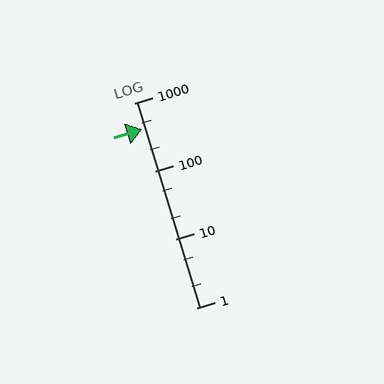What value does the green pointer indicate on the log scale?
The pointer indicates approximately 410.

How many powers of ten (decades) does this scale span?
The scale spans 3 decades, from 1 to 1000.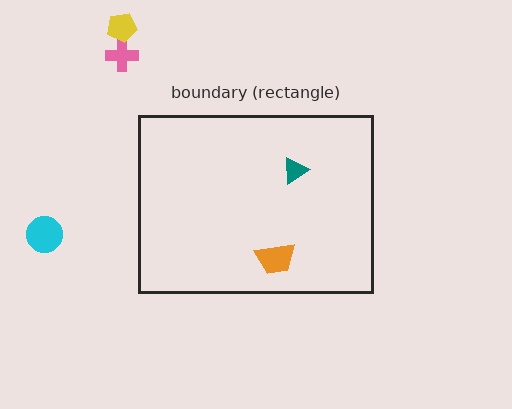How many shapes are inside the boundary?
2 inside, 3 outside.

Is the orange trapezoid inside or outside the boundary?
Inside.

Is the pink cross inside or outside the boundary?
Outside.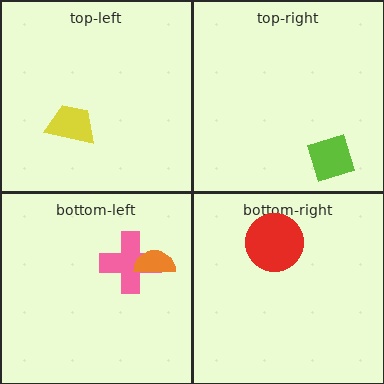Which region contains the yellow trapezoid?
The top-left region.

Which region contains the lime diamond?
The top-right region.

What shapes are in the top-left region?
The yellow trapezoid.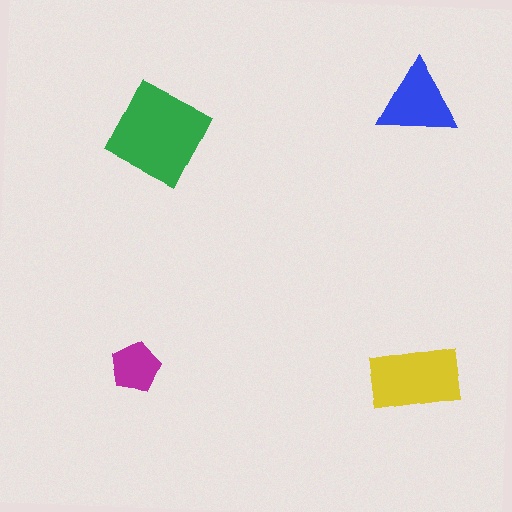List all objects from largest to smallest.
The green square, the yellow rectangle, the blue triangle, the magenta pentagon.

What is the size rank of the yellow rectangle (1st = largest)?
2nd.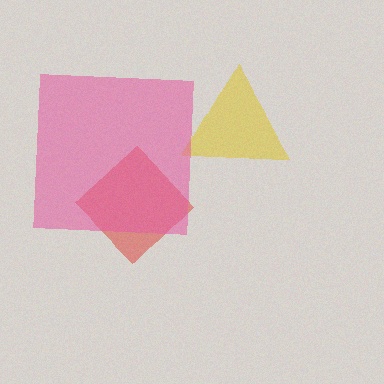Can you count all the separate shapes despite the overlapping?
Yes, there are 3 separate shapes.